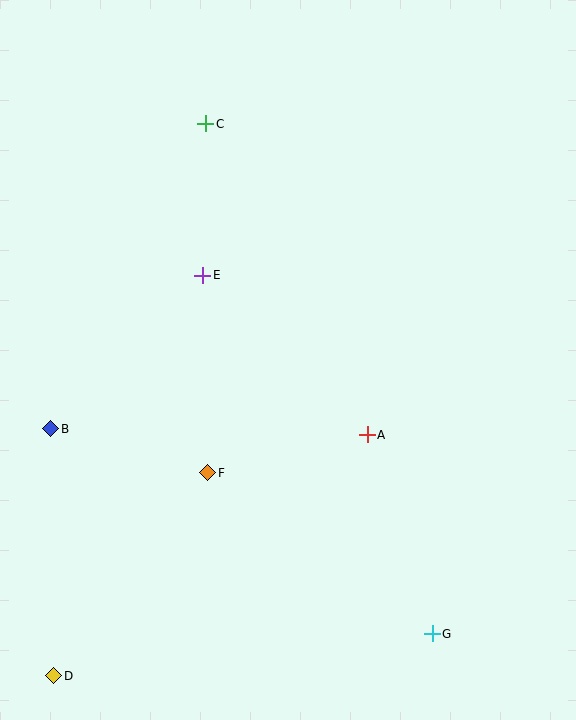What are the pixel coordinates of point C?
Point C is at (206, 124).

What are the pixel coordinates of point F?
Point F is at (208, 473).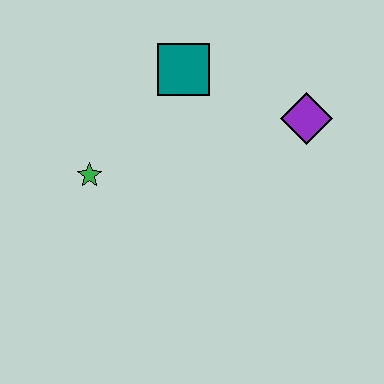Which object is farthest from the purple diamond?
The green star is farthest from the purple diamond.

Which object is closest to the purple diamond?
The teal square is closest to the purple diamond.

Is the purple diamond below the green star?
No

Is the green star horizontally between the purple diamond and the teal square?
No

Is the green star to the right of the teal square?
No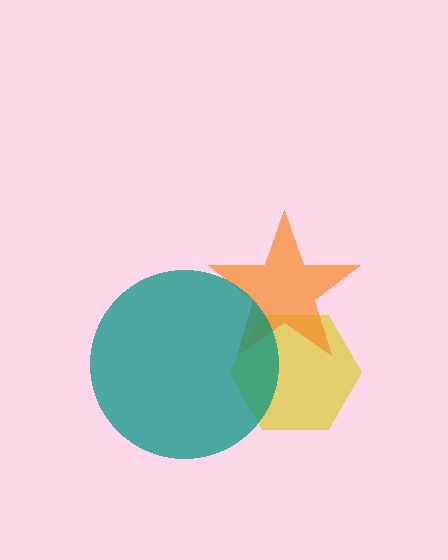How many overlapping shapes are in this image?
There are 3 overlapping shapes in the image.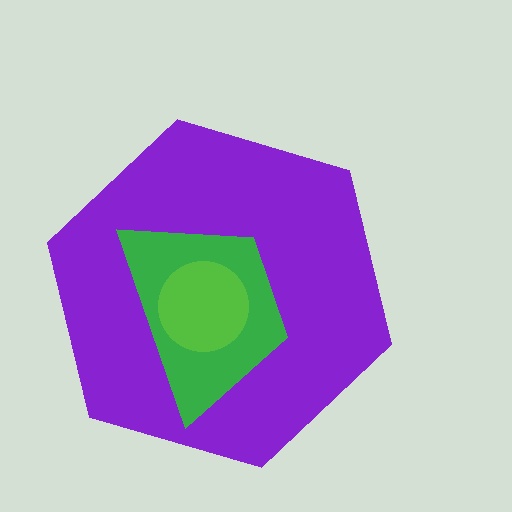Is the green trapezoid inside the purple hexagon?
Yes.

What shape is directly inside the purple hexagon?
The green trapezoid.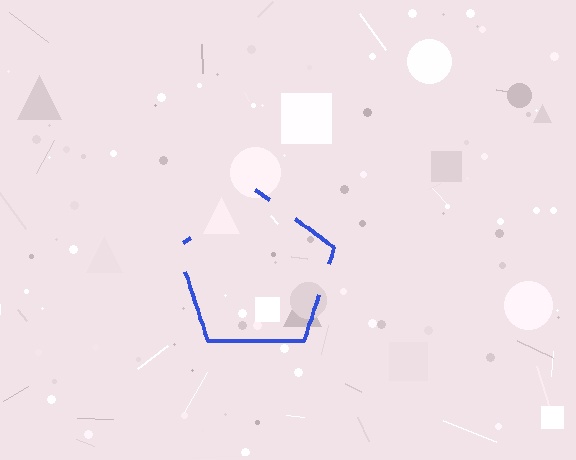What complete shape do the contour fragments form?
The contour fragments form a pentagon.